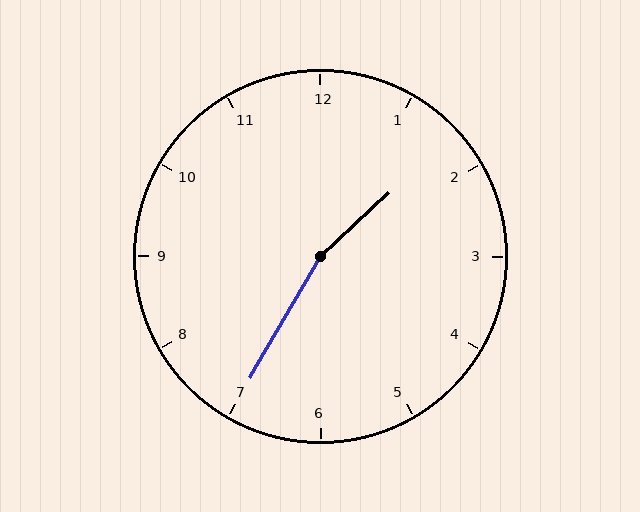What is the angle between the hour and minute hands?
Approximately 162 degrees.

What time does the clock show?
1:35.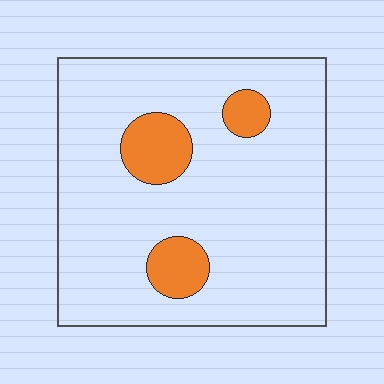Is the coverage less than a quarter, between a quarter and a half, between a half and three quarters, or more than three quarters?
Less than a quarter.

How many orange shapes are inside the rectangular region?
3.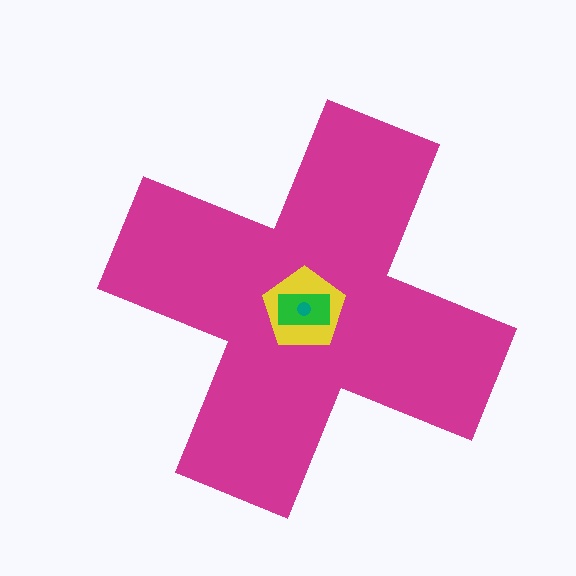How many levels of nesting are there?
4.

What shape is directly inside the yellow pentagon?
The green rectangle.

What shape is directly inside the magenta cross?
The yellow pentagon.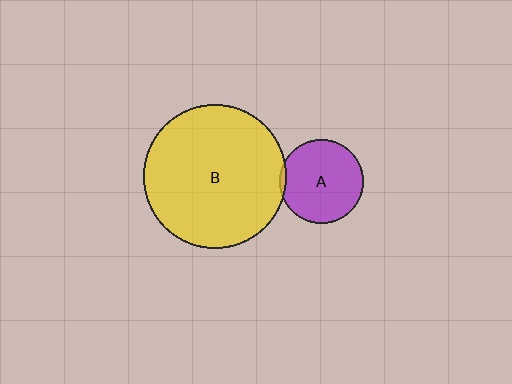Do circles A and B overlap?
Yes.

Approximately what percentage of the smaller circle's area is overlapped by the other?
Approximately 5%.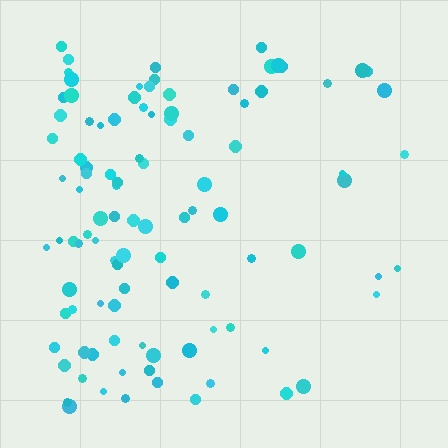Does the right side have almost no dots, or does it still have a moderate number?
Still a moderate number, just noticeably fewer than the left.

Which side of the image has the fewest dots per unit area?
The right.